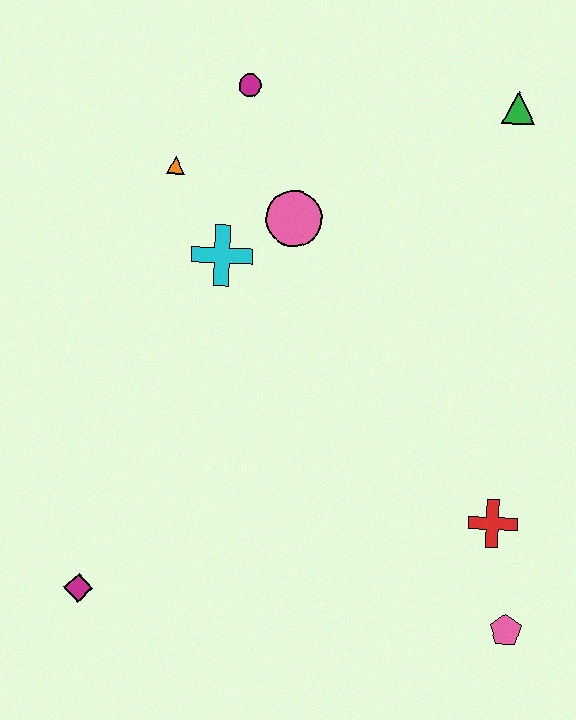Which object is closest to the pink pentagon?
The red cross is closest to the pink pentagon.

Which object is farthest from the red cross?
The magenta circle is farthest from the red cross.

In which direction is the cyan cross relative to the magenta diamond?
The cyan cross is above the magenta diamond.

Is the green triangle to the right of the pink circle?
Yes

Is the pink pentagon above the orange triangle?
No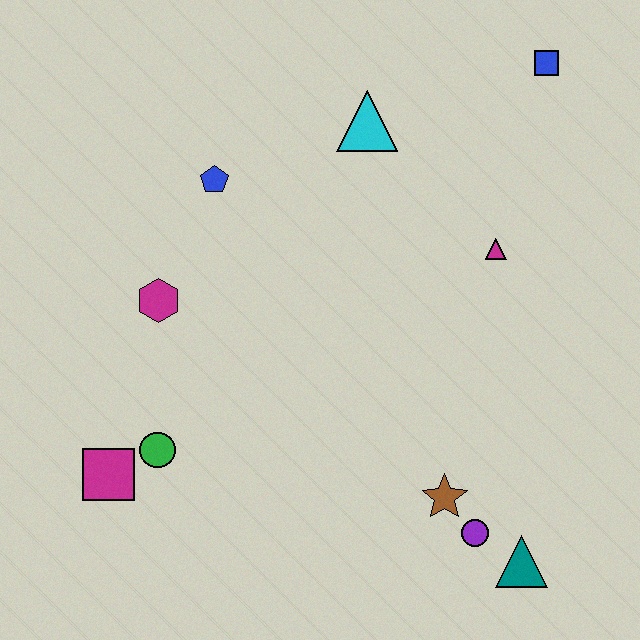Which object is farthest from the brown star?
The blue square is farthest from the brown star.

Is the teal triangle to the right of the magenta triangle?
Yes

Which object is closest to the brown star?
The purple circle is closest to the brown star.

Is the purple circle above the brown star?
No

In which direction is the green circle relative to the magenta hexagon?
The green circle is below the magenta hexagon.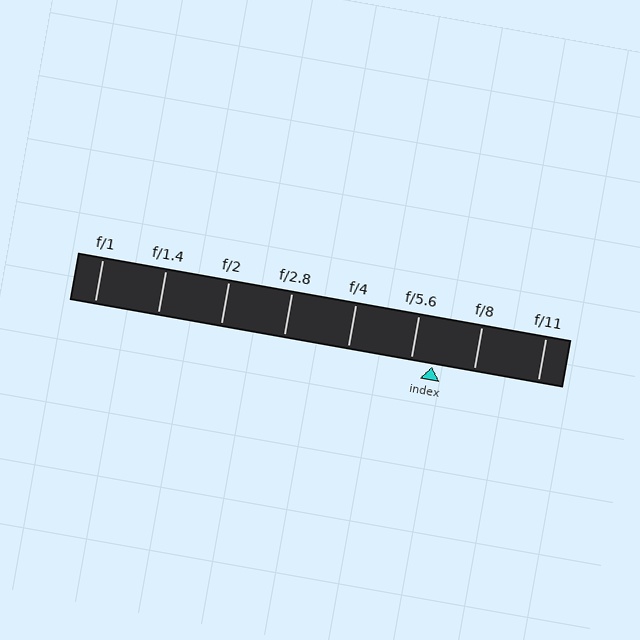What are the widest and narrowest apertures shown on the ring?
The widest aperture shown is f/1 and the narrowest is f/11.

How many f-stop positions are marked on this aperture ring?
There are 8 f-stop positions marked.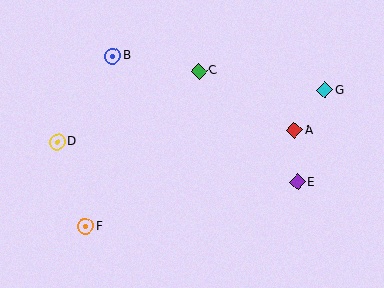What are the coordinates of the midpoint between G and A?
The midpoint between G and A is at (310, 110).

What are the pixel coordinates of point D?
Point D is at (57, 142).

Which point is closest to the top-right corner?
Point G is closest to the top-right corner.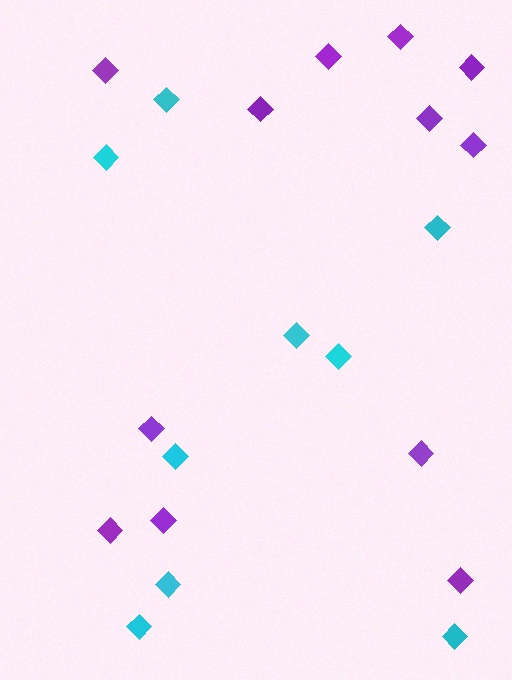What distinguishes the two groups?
There are 2 groups: one group of cyan diamonds (9) and one group of purple diamonds (12).